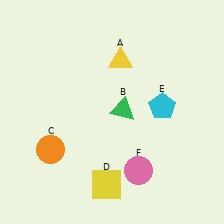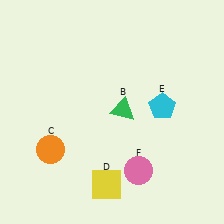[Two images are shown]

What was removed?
The yellow triangle (A) was removed in Image 2.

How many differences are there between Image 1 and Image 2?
There is 1 difference between the two images.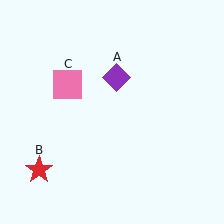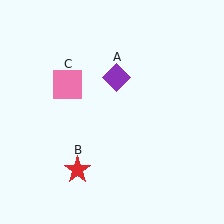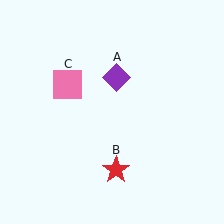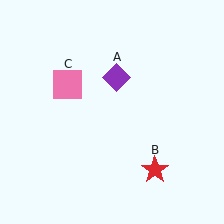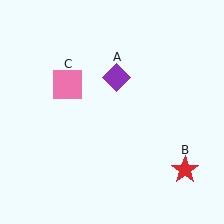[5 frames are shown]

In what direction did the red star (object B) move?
The red star (object B) moved right.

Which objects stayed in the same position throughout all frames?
Purple diamond (object A) and pink square (object C) remained stationary.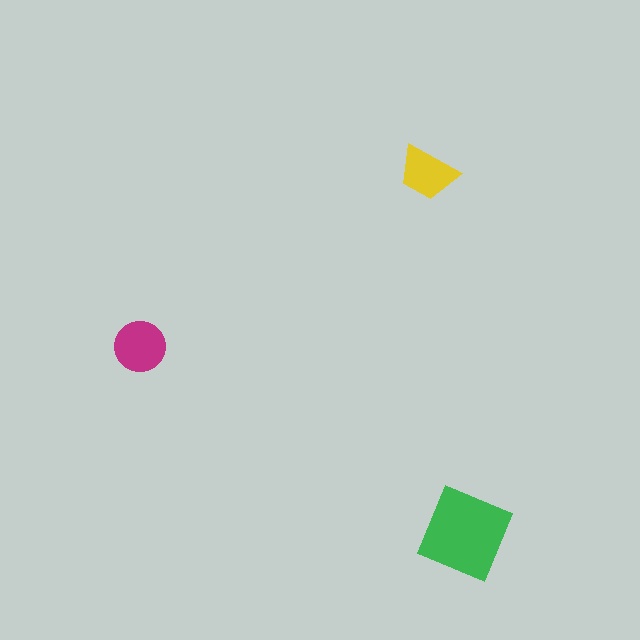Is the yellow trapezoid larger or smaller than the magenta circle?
Smaller.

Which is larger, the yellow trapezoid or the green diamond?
The green diamond.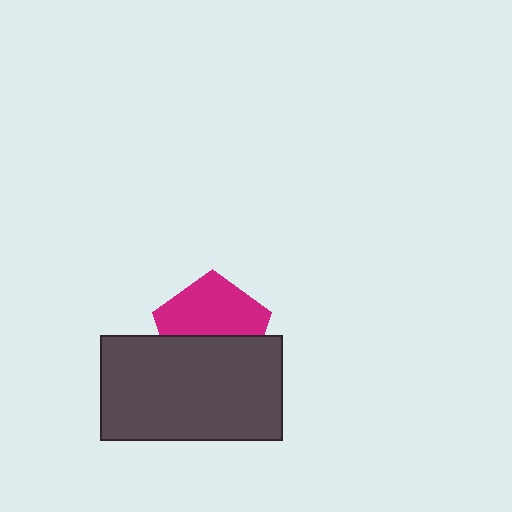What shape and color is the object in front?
The object in front is a dark gray rectangle.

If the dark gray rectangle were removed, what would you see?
You would see the complete magenta pentagon.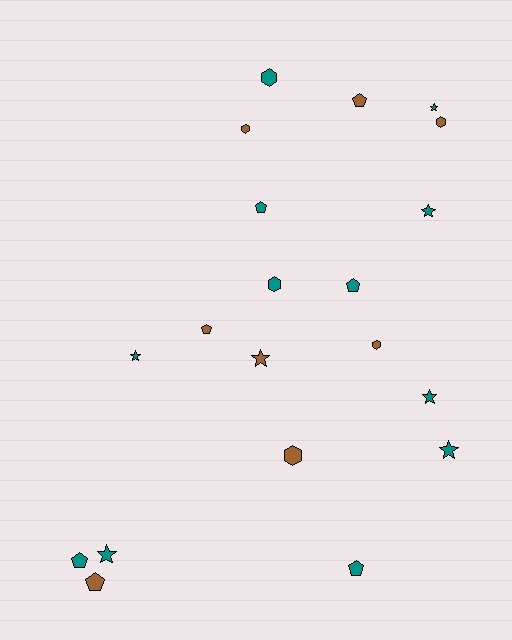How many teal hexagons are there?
There are 2 teal hexagons.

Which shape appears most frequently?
Star, with 7 objects.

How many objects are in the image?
There are 20 objects.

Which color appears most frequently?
Teal, with 12 objects.